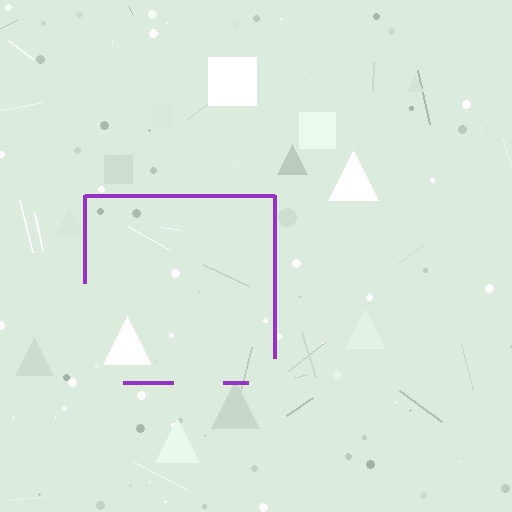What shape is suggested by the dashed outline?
The dashed outline suggests a square.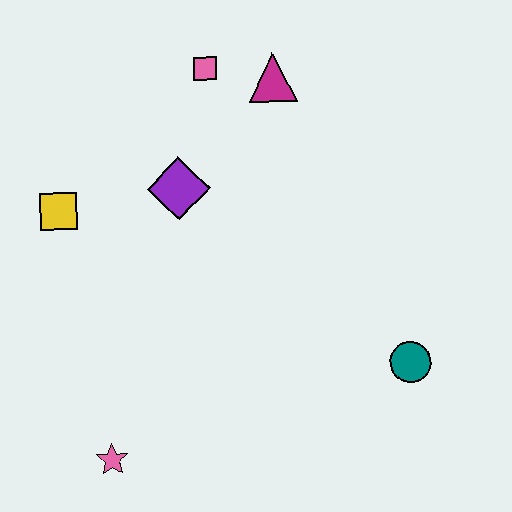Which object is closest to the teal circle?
The purple diamond is closest to the teal circle.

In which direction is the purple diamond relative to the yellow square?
The purple diamond is to the right of the yellow square.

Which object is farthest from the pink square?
The pink star is farthest from the pink square.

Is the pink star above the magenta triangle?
No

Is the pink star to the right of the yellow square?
Yes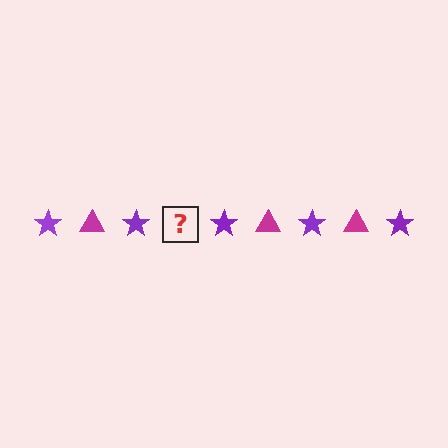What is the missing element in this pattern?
The missing element is a magenta triangle.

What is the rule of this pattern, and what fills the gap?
The rule is that the pattern alternates between purple star and magenta triangle. The gap should be filled with a magenta triangle.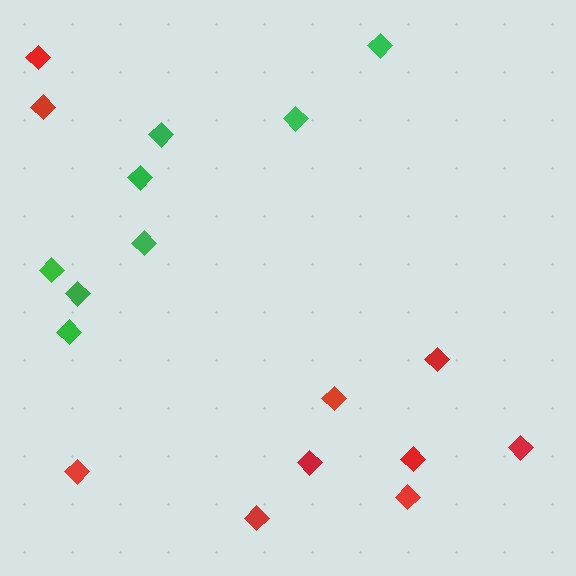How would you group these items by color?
There are 2 groups: one group of red diamonds (10) and one group of green diamonds (8).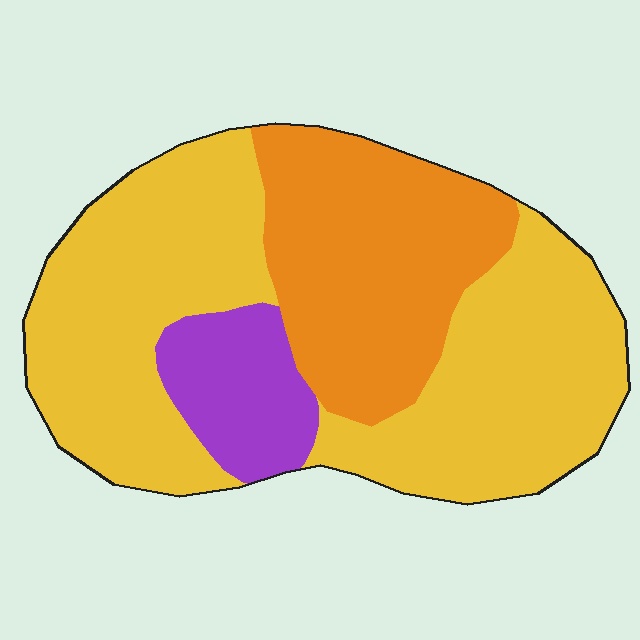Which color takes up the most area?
Yellow, at roughly 60%.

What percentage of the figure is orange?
Orange covers roughly 30% of the figure.